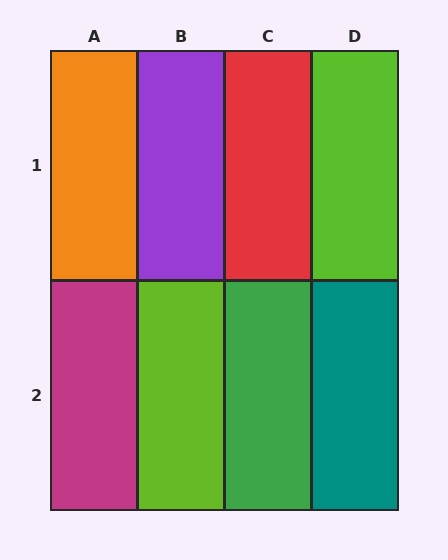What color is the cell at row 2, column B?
Lime.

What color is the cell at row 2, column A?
Magenta.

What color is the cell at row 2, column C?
Green.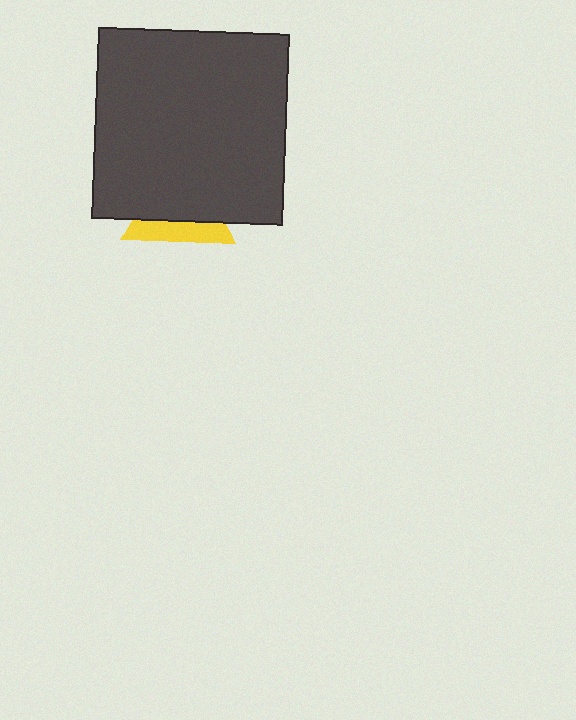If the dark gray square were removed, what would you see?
You would see the complete yellow triangle.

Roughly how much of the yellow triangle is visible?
A small part of it is visible (roughly 36%).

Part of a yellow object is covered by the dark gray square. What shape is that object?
It is a triangle.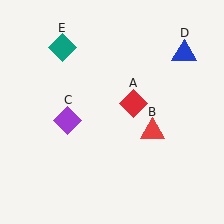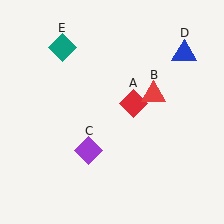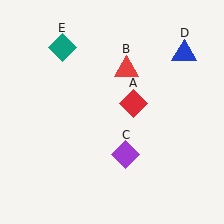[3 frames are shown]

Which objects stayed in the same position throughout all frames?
Red diamond (object A) and blue triangle (object D) and teal diamond (object E) remained stationary.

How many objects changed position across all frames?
2 objects changed position: red triangle (object B), purple diamond (object C).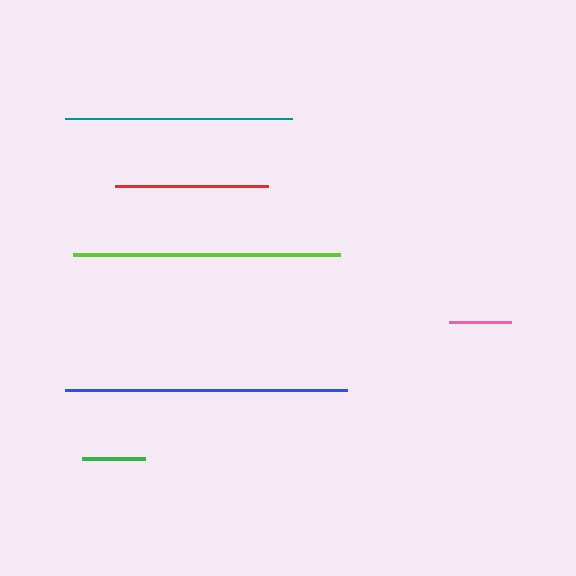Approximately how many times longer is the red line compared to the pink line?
The red line is approximately 2.5 times the length of the pink line.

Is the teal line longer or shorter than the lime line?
The lime line is longer than the teal line.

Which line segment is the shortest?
The pink line is the shortest at approximately 62 pixels.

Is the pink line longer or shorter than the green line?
The green line is longer than the pink line.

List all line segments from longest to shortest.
From longest to shortest: blue, lime, teal, red, green, pink.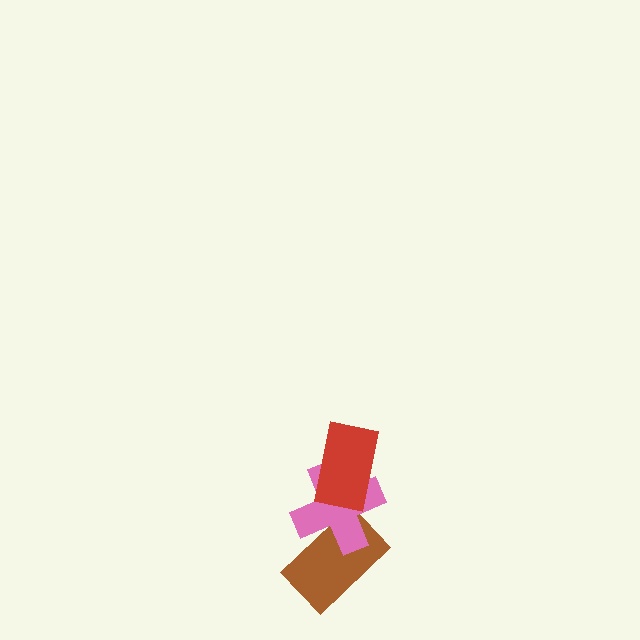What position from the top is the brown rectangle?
The brown rectangle is 3rd from the top.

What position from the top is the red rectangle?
The red rectangle is 1st from the top.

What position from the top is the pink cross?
The pink cross is 2nd from the top.